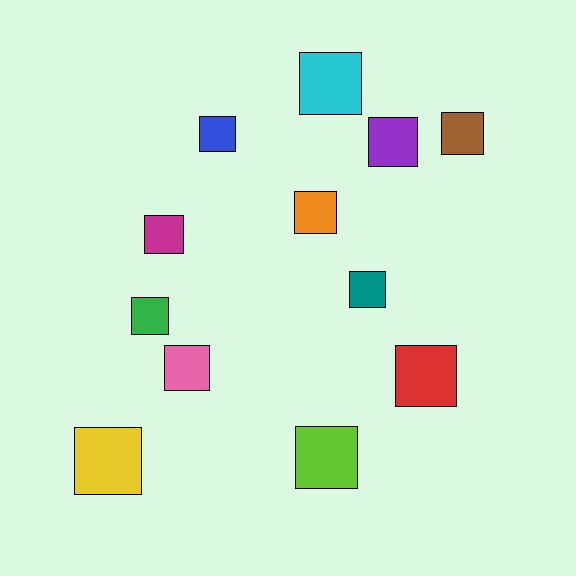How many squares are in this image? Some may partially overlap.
There are 12 squares.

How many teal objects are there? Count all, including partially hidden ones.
There is 1 teal object.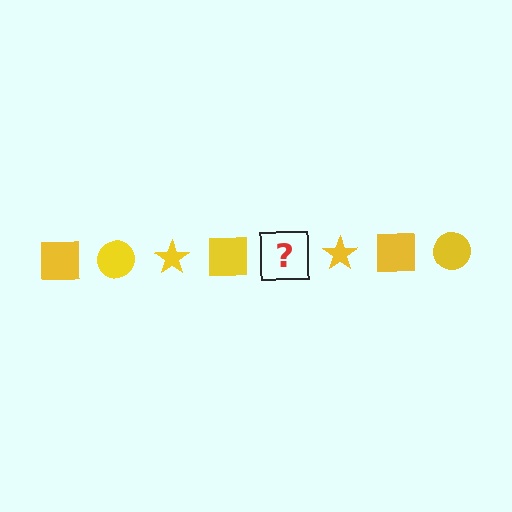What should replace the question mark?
The question mark should be replaced with a yellow circle.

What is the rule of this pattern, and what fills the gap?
The rule is that the pattern cycles through square, circle, star shapes in yellow. The gap should be filled with a yellow circle.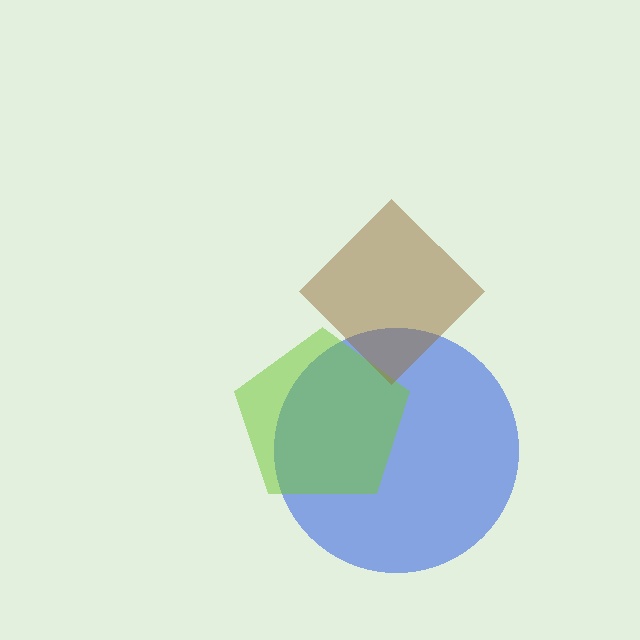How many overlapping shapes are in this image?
There are 3 overlapping shapes in the image.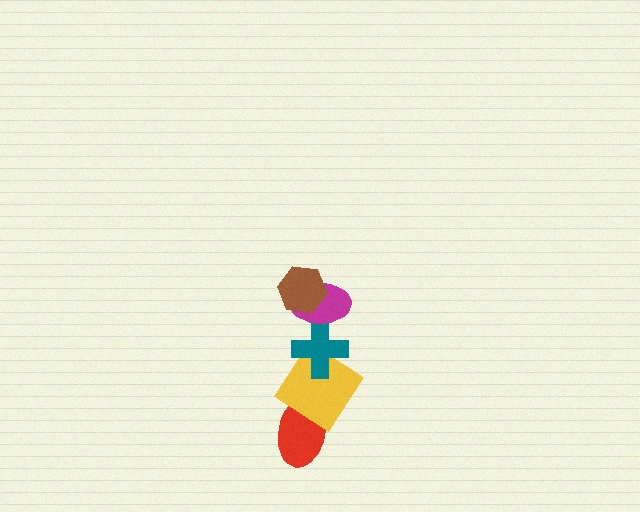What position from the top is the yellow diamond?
The yellow diamond is 4th from the top.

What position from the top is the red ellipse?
The red ellipse is 5th from the top.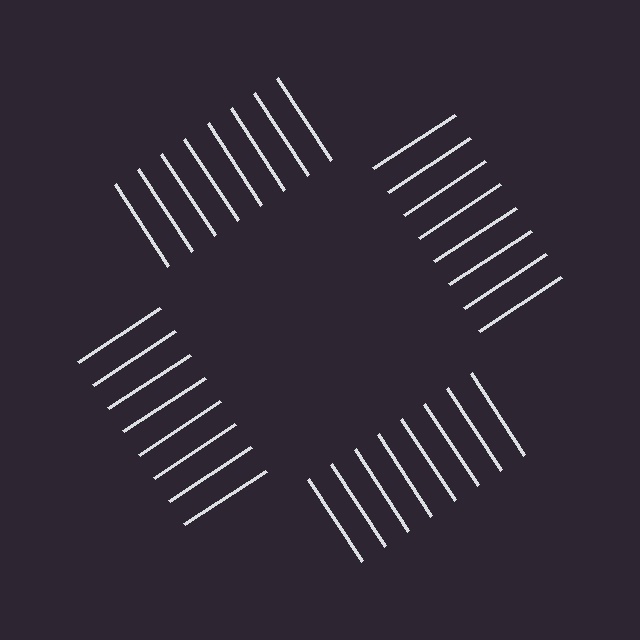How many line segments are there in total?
32 — 8 along each of the 4 edges.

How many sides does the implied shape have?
4 sides — the line-ends trace a square.